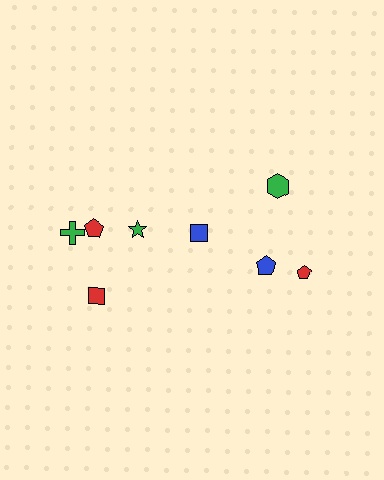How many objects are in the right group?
There are 3 objects.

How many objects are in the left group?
There are 5 objects.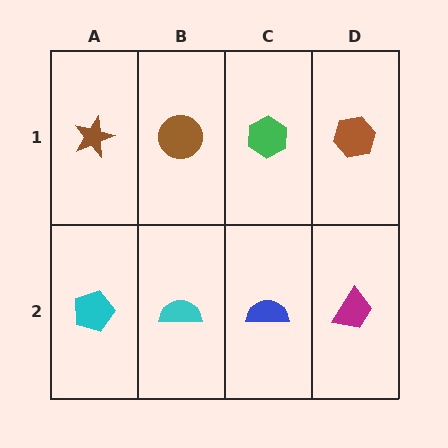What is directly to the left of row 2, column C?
A cyan semicircle.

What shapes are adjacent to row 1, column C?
A blue semicircle (row 2, column C), a brown circle (row 1, column B), a brown hexagon (row 1, column D).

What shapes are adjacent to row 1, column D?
A magenta trapezoid (row 2, column D), a green hexagon (row 1, column C).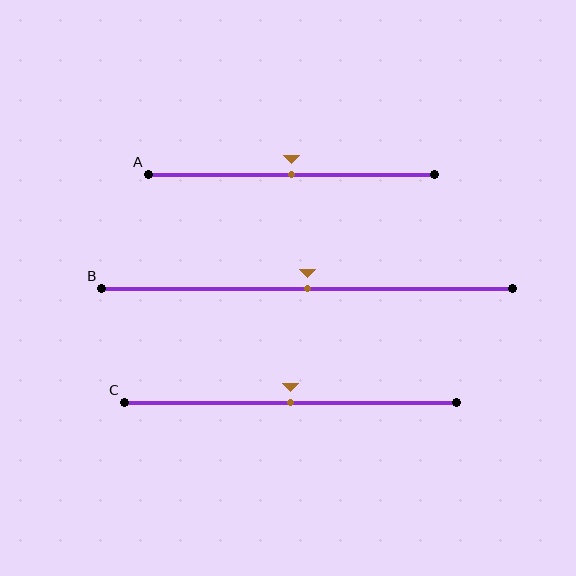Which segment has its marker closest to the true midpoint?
Segment A has its marker closest to the true midpoint.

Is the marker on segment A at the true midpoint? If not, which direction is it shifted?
Yes, the marker on segment A is at the true midpoint.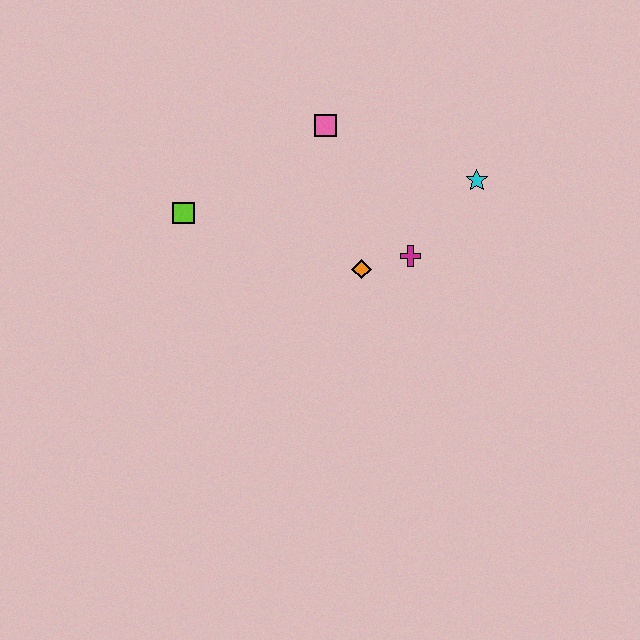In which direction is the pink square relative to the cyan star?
The pink square is to the left of the cyan star.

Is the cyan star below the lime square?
No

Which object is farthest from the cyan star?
The lime square is farthest from the cyan star.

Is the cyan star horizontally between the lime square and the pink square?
No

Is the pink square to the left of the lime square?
No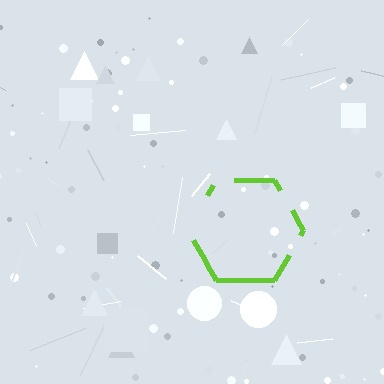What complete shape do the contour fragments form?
The contour fragments form a hexagon.